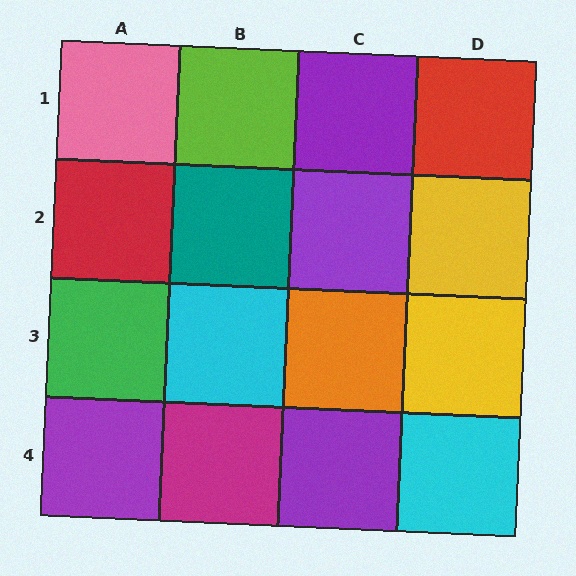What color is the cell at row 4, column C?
Purple.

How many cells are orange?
1 cell is orange.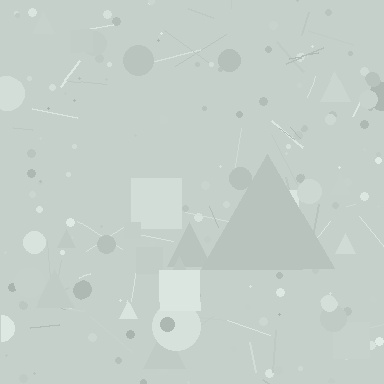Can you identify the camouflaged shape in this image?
The camouflaged shape is a triangle.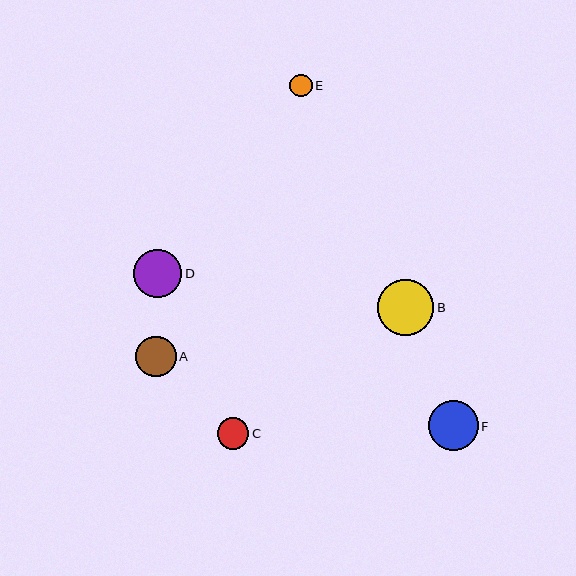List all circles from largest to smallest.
From largest to smallest: B, F, D, A, C, E.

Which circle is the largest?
Circle B is the largest with a size of approximately 56 pixels.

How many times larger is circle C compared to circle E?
Circle C is approximately 1.4 times the size of circle E.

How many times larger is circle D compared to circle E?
Circle D is approximately 2.2 times the size of circle E.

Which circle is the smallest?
Circle E is the smallest with a size of approximately 22 pixels.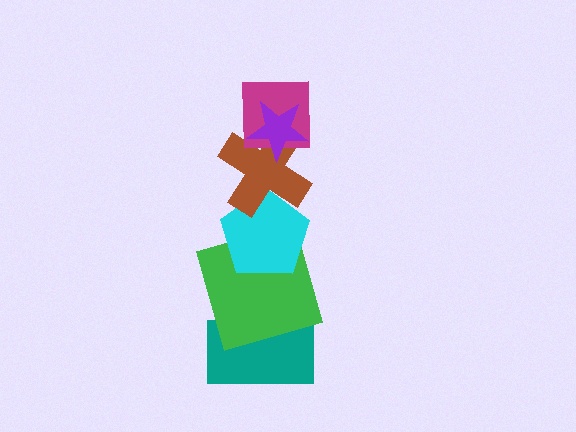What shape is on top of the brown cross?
The magenta square is on top of the brown cross.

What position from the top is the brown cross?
The brown cross is 3rd from the top.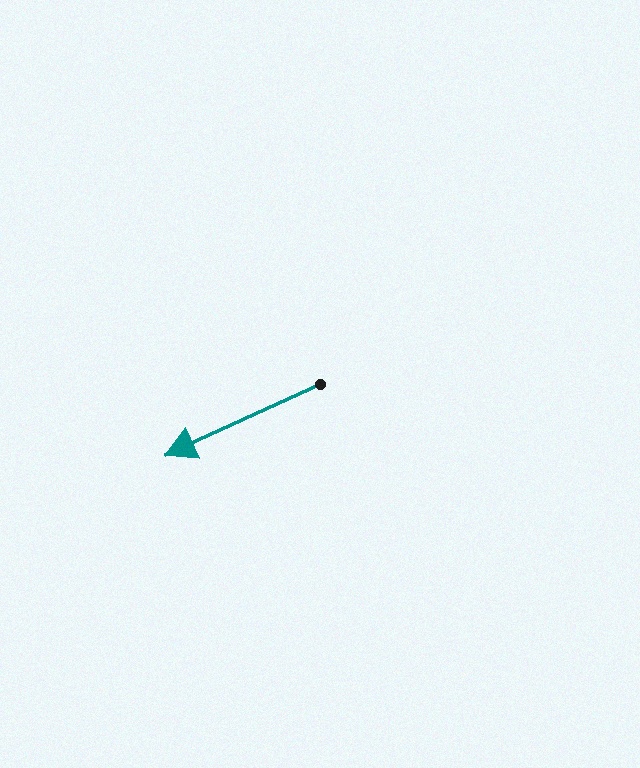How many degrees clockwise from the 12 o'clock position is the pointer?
Approximately 245 degrees.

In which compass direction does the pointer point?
Southwest.